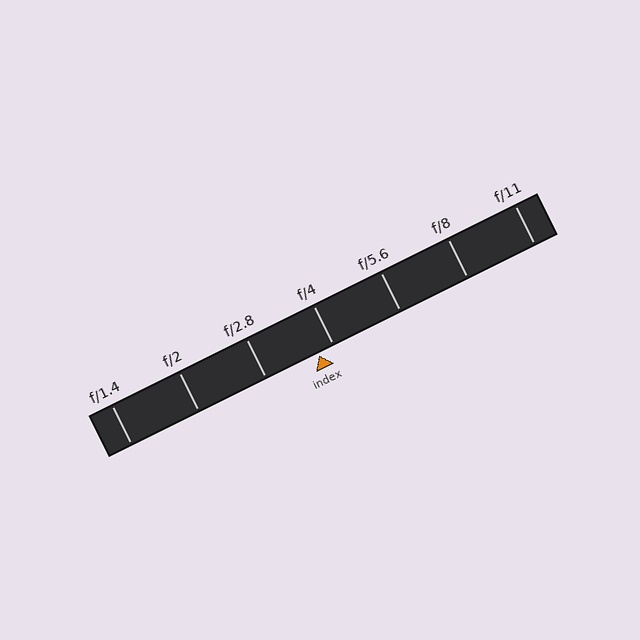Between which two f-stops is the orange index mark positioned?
The index mark is between f/2.8 and f/4.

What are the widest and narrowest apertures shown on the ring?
The widest aperture shown is f/1.4 and the narrowest is f/11.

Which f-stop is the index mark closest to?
The index mark is closest to f/4.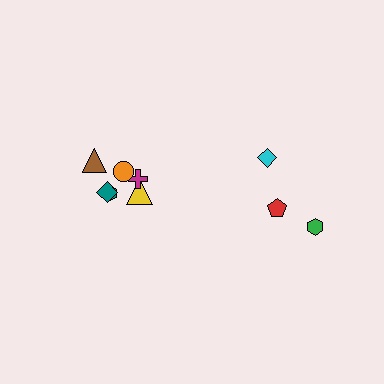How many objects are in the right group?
There are 3 objects.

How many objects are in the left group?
There are 6 objects.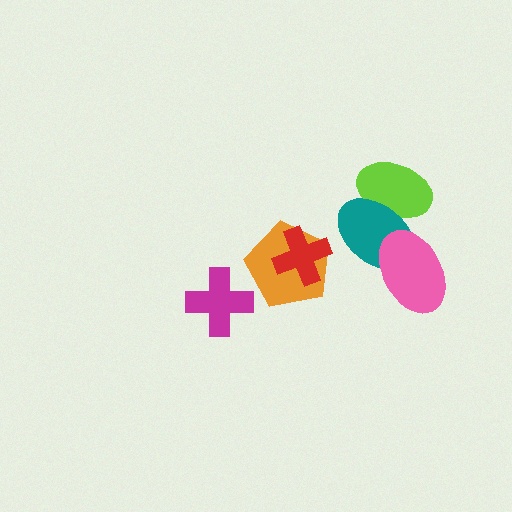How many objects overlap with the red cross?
1 object overlaps with the red cross.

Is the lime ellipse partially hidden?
Yes, it is partially covered by another shape.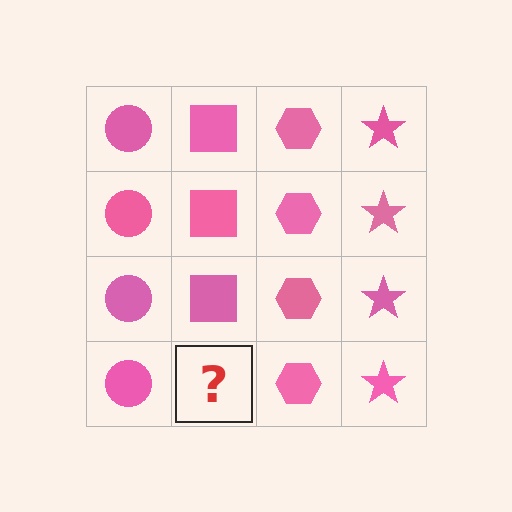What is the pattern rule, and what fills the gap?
The rule is that each column has a consistent shape. The gap should be filled with a pink square.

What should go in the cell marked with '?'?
The missing cell should contain a pink square.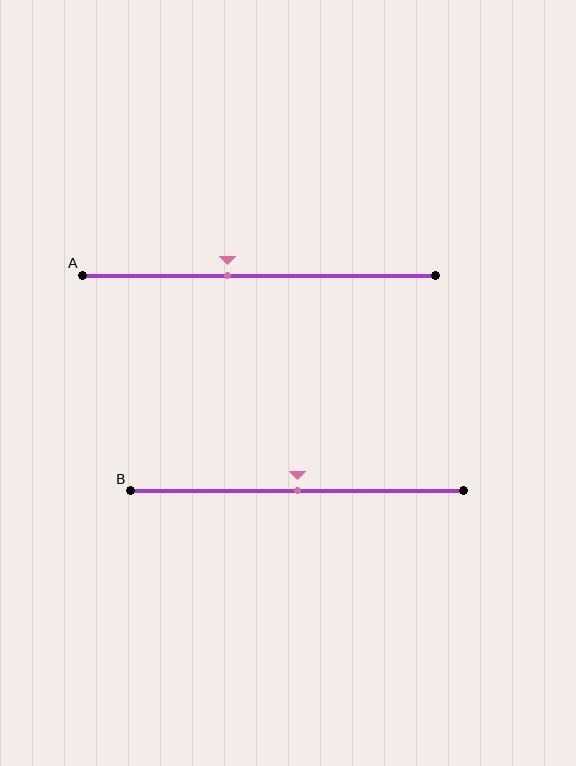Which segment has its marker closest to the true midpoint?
Segment B has its marker closest to the true midpoint.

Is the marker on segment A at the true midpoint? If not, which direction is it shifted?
No, the marker on segment A is shifted to the left by about 9% of the segment length.